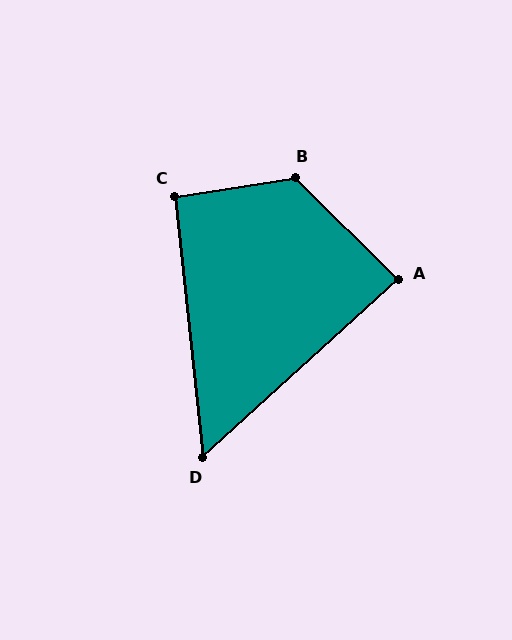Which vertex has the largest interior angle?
B, at approximately 126 degrees.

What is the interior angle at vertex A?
Approximately 87 degrees (approximately right).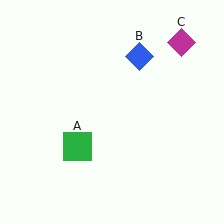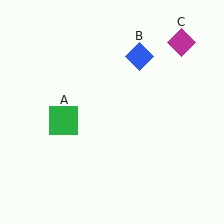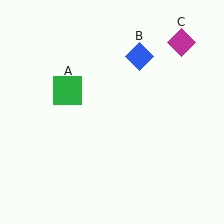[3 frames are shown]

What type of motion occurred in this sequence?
The green square (object A) rotated clockwise around the center of the scene.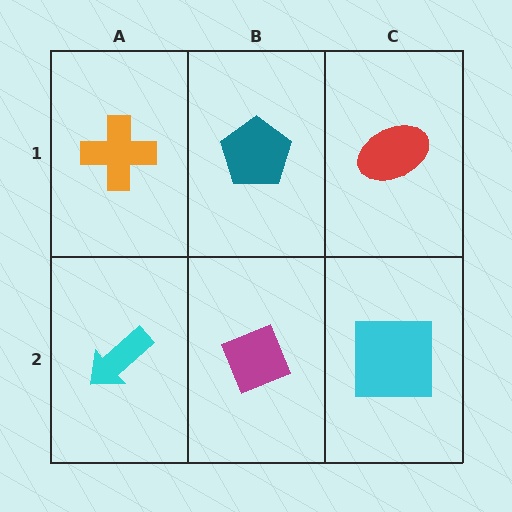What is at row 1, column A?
An orange cross.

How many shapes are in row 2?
3 shapes.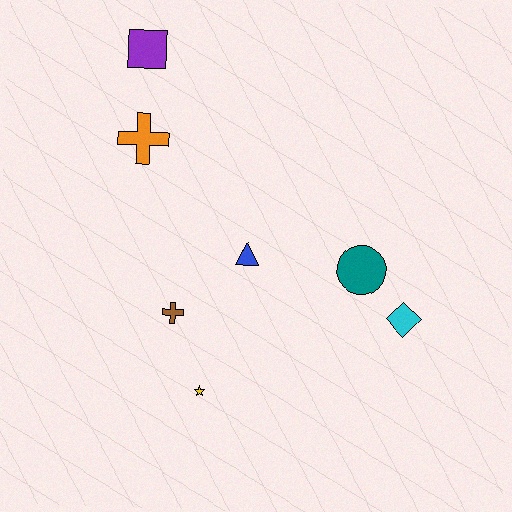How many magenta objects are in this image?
There are no magenta objects.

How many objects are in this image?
There are 7 objects.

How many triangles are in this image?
There is 1 triangle.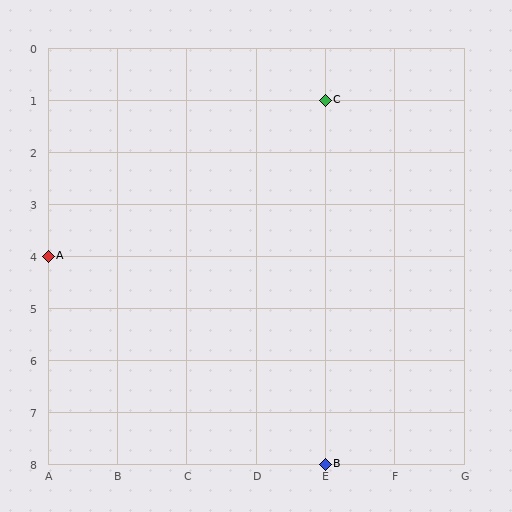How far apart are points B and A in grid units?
Points B and A are 4 columns and 4 rows apart (about 5.7 grid units diagonally).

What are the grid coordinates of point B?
Point B is at grid coordinates (E, 8).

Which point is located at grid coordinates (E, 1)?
Point C is at (E, 1).